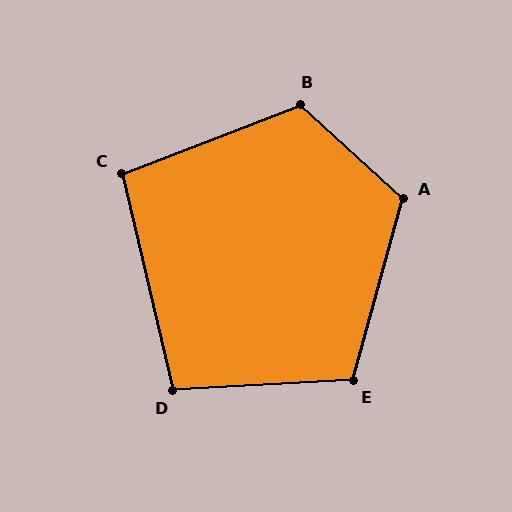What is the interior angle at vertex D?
Approximately 100 degrees (obtuse).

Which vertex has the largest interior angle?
A, at approximately 117 degrees.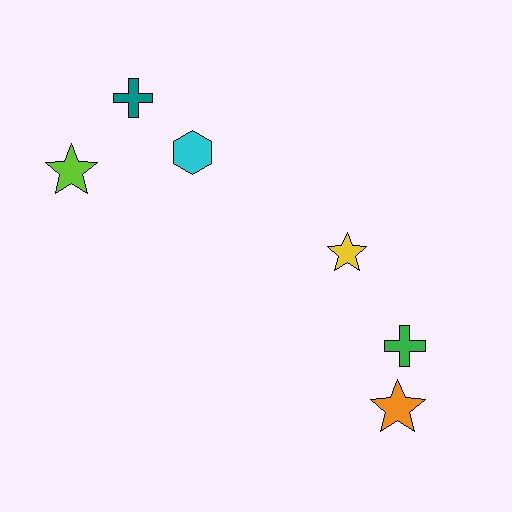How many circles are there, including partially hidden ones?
There are no circles.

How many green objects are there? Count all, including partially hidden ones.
There is 1 green object.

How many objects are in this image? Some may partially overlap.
There are 6 objects.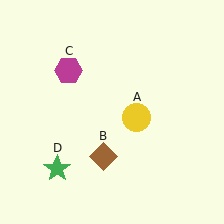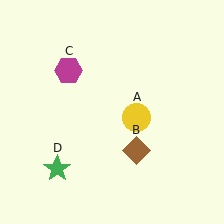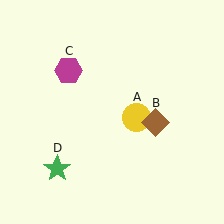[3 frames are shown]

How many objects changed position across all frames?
1 object changed position: brown diamond (object B).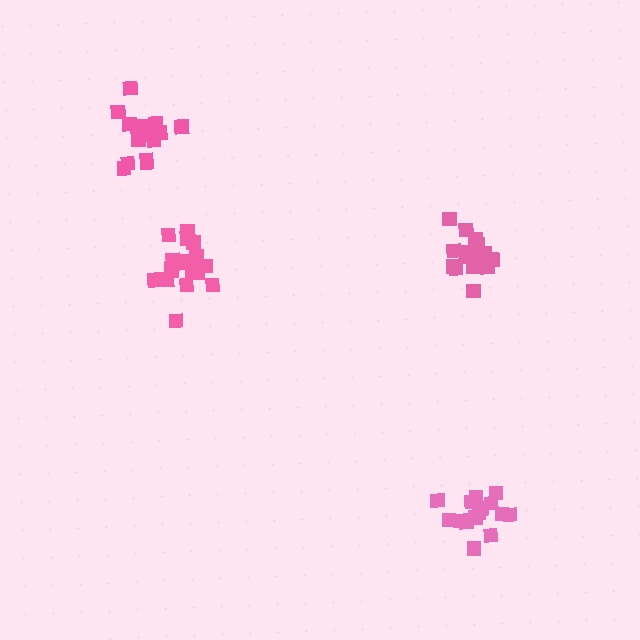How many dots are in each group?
Group 1: 16 dots, Group 2: 15 dots, Group 3: 15 dots, Group 4: 20 dots (66 total).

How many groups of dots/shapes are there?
There are 4 groups.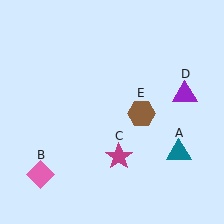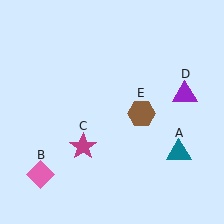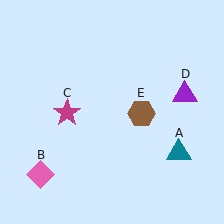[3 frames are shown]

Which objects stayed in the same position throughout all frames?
Teal triangle (object A) and pink diamond (object B) and purple triangle (object D) and brown hexagon (object E) remained stationary.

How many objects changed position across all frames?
1 object changed position: magenta star (object C).